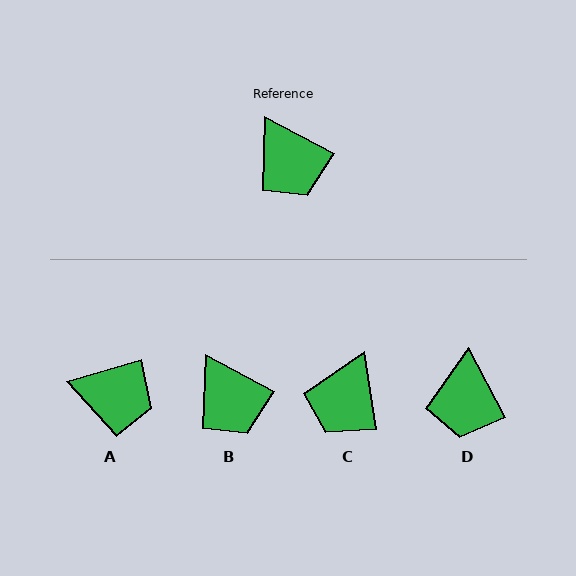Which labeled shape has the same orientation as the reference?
B.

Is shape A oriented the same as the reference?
No, it is off by about 44 degrees.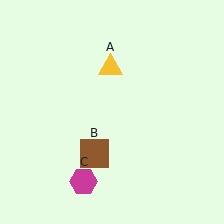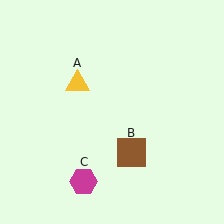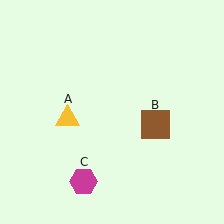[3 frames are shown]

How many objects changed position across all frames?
2 objects changed position: yellow triangle (object A), brown square (object B).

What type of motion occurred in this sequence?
The yellow triangle (object A), brown square (object B) rotated counterclockwise around the center of the scene.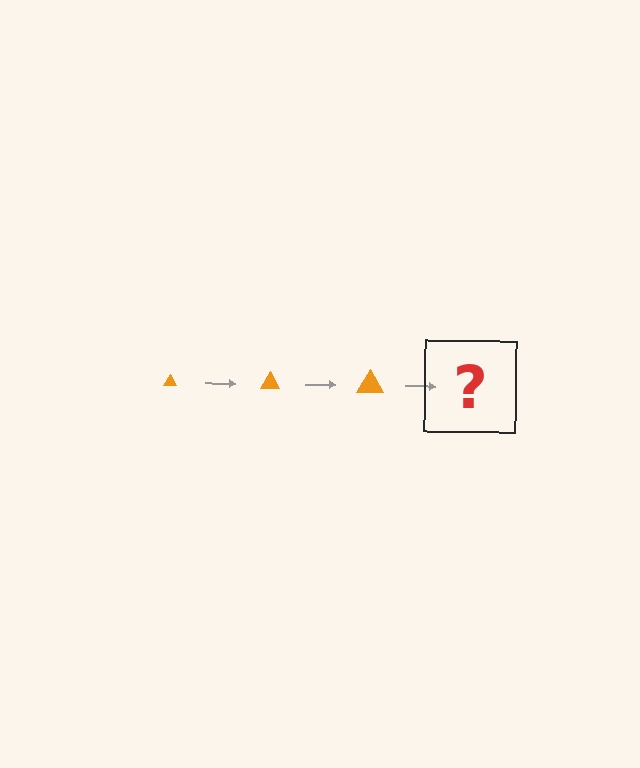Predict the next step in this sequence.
The next step is an orange triangle, larger than the previous one.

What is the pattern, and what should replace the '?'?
The pattern is that the triangle gets progressively larger each step. The '?' should be an orange triangle, larger than the previous one.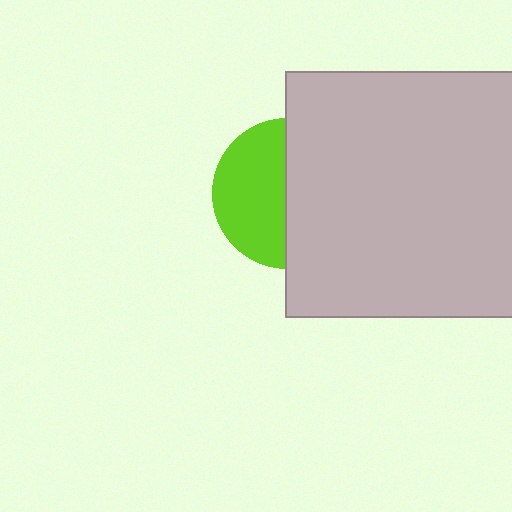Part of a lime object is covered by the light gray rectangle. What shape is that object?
It is a circle.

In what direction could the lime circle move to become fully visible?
The lime circle could move left. That would shift it out from behind the light gray rectangle entirely.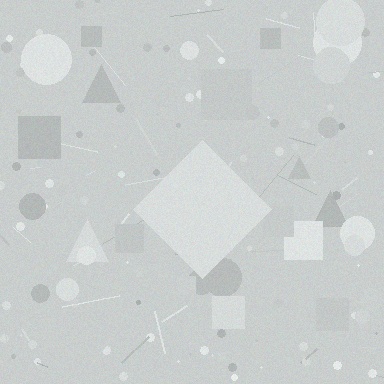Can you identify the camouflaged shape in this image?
The camouflaged shape is a diamond.